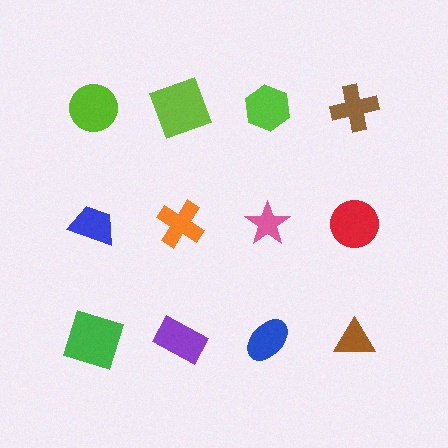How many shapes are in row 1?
4 shapes.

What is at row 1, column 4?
A brown cross.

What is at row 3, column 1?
A green square.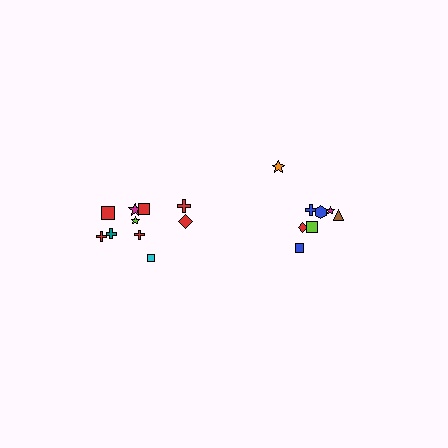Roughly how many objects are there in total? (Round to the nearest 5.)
Roughly 20 objects in total.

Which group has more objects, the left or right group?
The left group.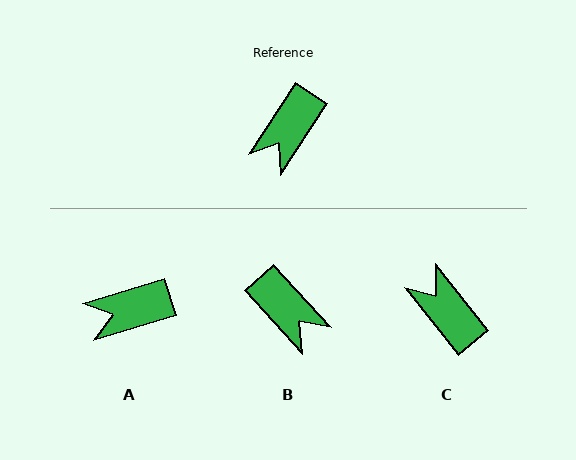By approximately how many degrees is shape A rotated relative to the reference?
Approximately 40 degrees clockwise.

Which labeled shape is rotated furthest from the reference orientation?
C, about 108 degrees away.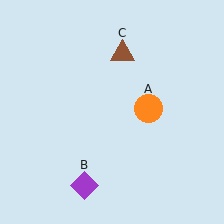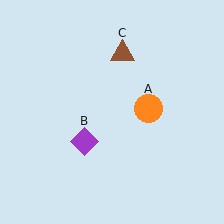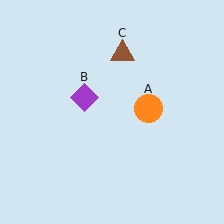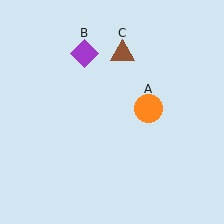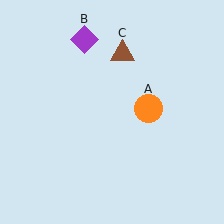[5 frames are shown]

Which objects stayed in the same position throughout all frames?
Orange circle (object A) and brown triangle (object C) remained stationary.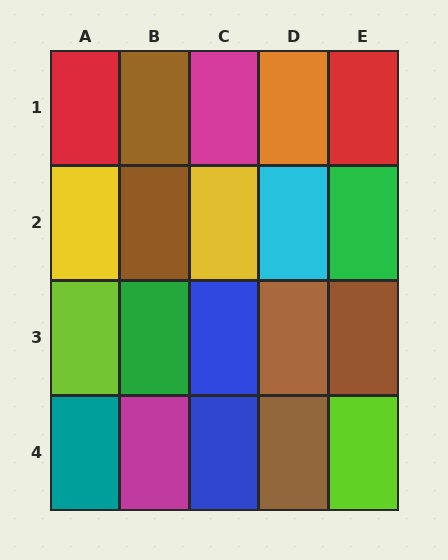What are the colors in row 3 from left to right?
Lime, green, blue, brown, brown.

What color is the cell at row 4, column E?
Lime.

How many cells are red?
2 cells are red.